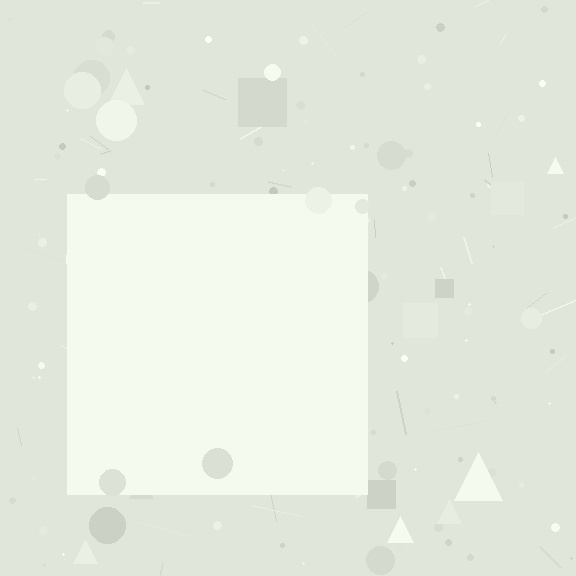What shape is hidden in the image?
A square is hidden in the image.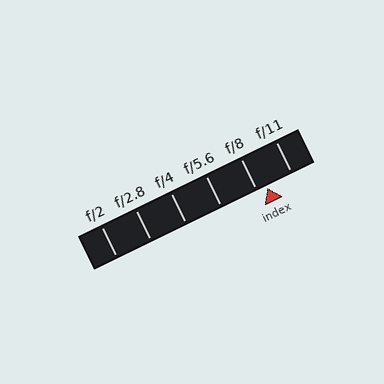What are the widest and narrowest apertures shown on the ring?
The widest aperture shown is f/2 and the narrowest is f/11.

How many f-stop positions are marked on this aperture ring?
There are 6 f-stop positions marked.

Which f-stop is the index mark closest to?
The index mark is closest to f/8.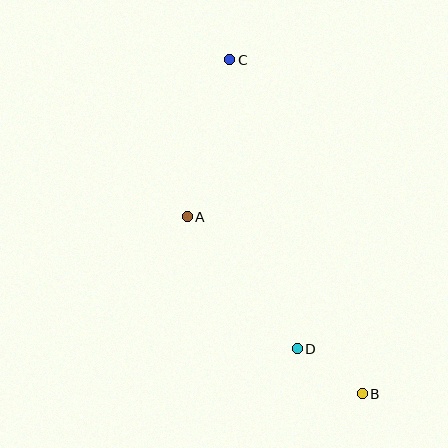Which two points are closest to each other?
Points B and D are closest to each other.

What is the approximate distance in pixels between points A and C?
The distance between A and C is approximately 163 pixels.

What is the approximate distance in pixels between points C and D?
The distance between C and D is approximately 297 pixels.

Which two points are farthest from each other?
Points B and C are farthest from each other.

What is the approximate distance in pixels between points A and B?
The distance between A and B is approximately 248 pixels.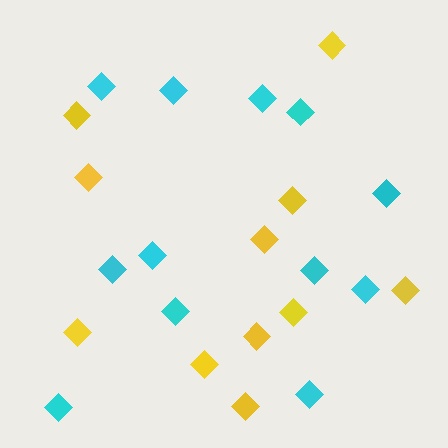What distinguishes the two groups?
There are 2 groups: one group of yellow diamonds (11) and one group of cyan diamonds (12).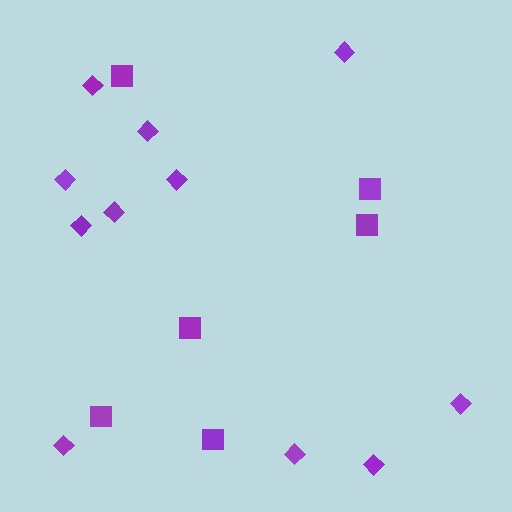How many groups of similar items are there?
There are 2 groups: one group of squares (6) and one group of diamonds (11).